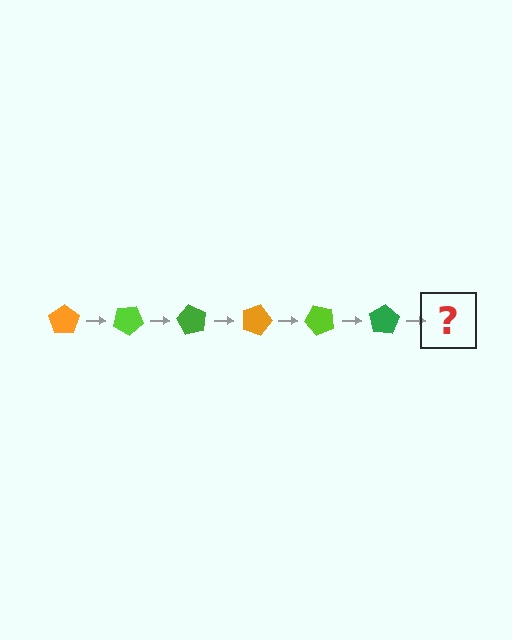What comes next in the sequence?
The next element should be an orange pentagon, rotated 180 degrees from the start.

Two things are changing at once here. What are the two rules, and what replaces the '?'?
The two rules are that it rotates 30 degrees each step and the color cycles through orange, lime, and green. The '?' should be an orange pentagon, rotated 180 degrees from the start.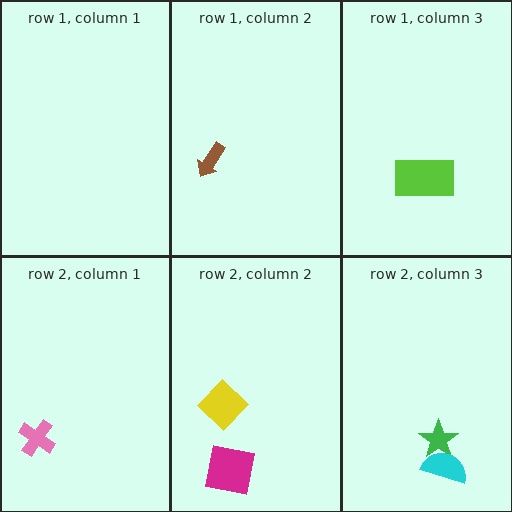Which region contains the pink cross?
The row 2, column 1 region.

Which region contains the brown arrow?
The row 1, column 2 region.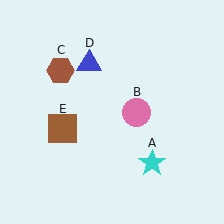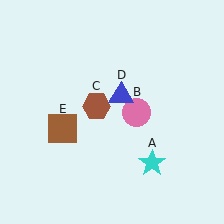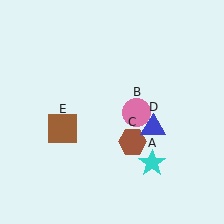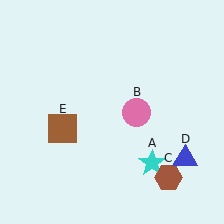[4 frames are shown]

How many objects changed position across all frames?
2 objects changed position: brown hexagon (object C), blue triangle (object D).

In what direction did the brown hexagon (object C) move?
The brown hexagon (object C) moved down and to the right.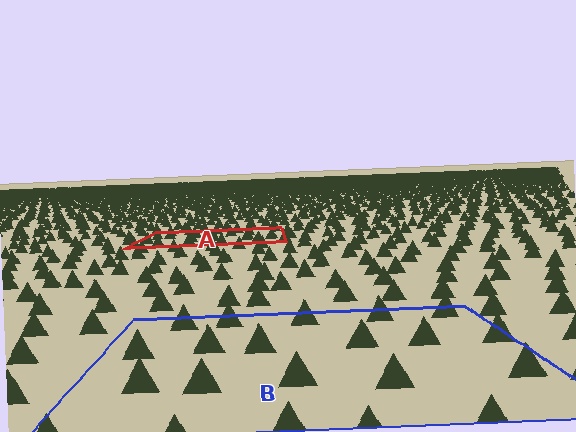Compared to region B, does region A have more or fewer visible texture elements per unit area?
Region A has more texture elements per unit area — they are packed more densely because it is farther away.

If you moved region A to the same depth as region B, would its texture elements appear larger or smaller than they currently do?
They would appear larger. At a closer depth, the same texture elements are projected at a bigger on-screen size.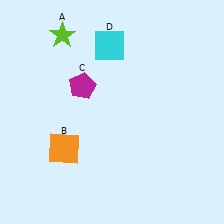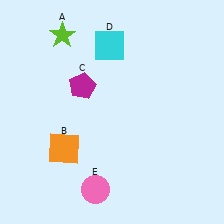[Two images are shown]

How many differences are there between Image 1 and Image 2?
There is 1 difference between the two images.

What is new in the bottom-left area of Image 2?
A pink circle (E) was added in the bottom-left area of Image 2.